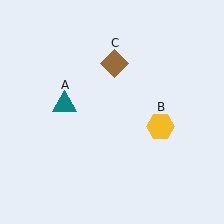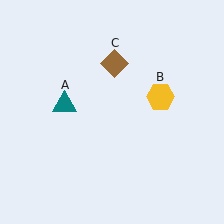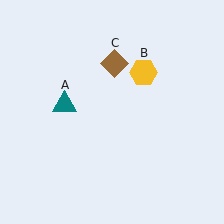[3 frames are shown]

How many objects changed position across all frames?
1 object changed position: yellow hexagon (object B).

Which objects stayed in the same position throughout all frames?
Teal triangle (object A) and brown diamond (object C) remained stationary.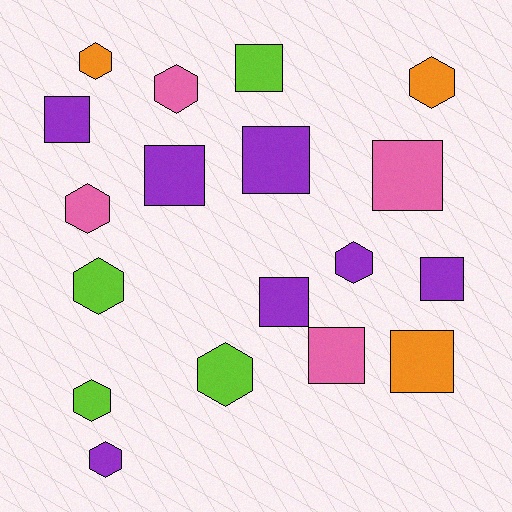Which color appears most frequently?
Purple, with 7 objects.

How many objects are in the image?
There are 18 objects.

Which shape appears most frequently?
Square, with 9 objects.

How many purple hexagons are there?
There are 2 purple hexagons.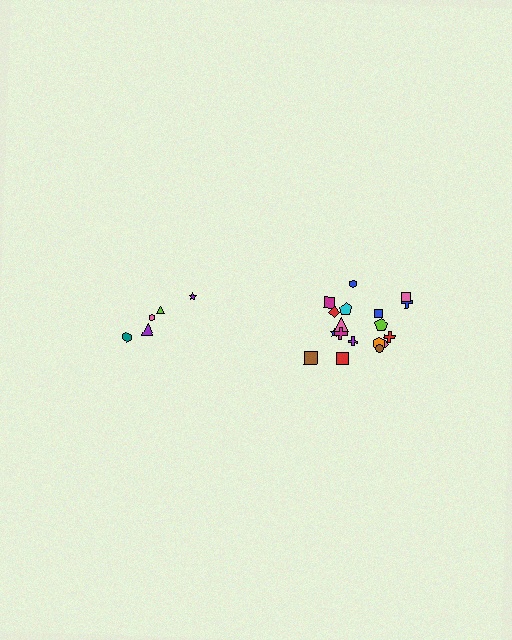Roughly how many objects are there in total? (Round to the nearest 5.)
Roughly 25 objects in total.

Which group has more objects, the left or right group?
The right group.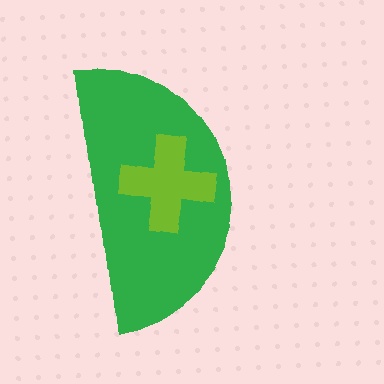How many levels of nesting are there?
2.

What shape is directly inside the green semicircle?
The lime cross.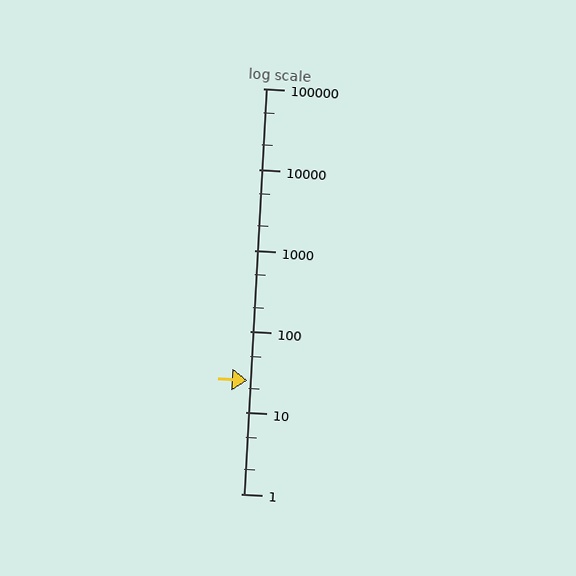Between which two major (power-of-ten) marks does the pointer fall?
The pointer is between 10 and 100.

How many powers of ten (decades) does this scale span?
The scale spans 5 decades, from 1 to 100000.